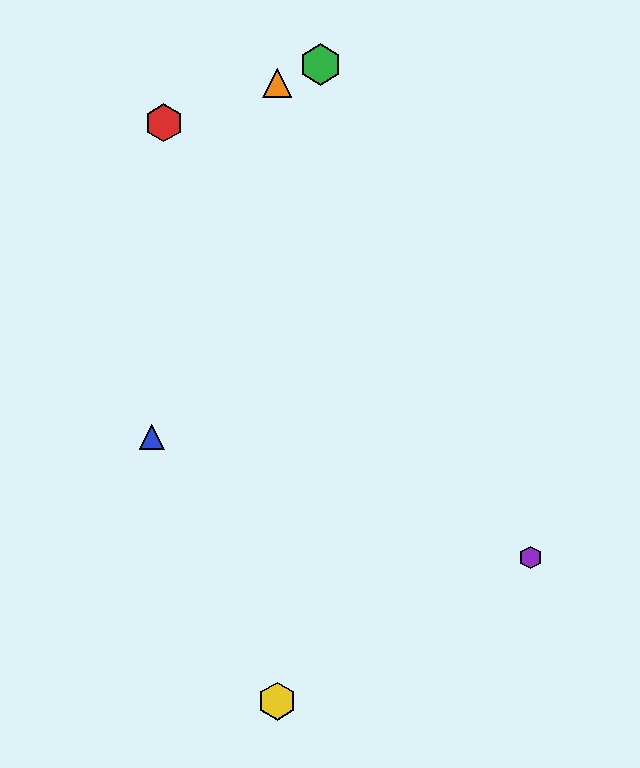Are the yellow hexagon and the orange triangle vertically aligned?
Yes, both are at x≈277.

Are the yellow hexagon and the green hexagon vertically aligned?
No, the yellow hexagon is at x≈277 and the green hexagon is at x≈320.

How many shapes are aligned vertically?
2 shapes (the yellow hexagon, the orange triangle) are aligned vertically.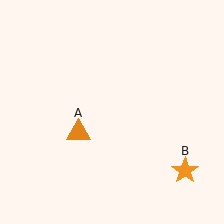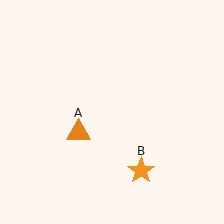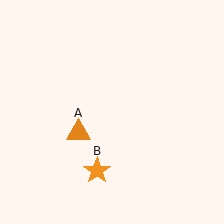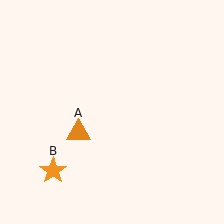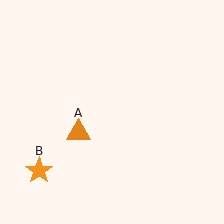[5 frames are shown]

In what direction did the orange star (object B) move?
The orange star (object B) moved left.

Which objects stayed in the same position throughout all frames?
Orange triangle (object A) remained stationary.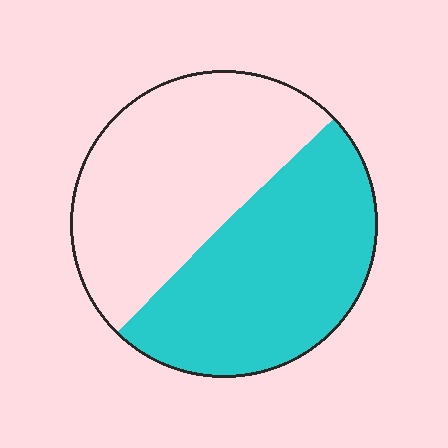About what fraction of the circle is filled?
About one half (1/2).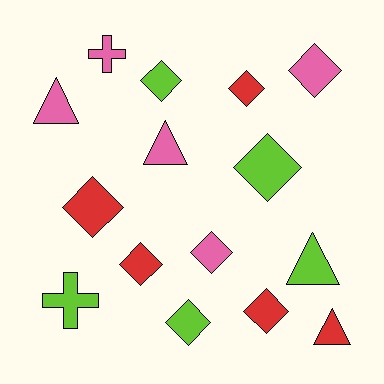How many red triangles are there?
There is 1 red triangle.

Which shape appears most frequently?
Diamond, with 9 objects.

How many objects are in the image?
There are 15 objects.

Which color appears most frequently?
Red, with 5 objects.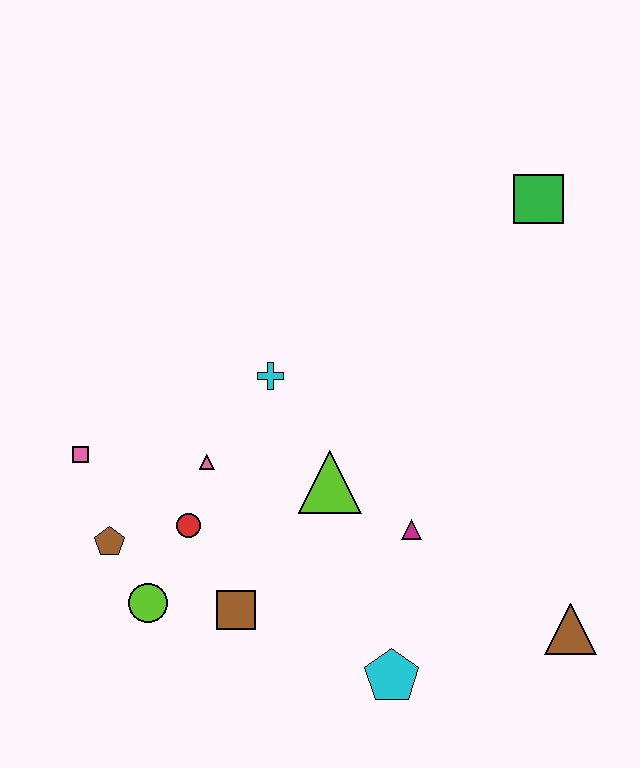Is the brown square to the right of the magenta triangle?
No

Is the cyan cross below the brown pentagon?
No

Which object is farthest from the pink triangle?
The green square is farthest from the pink triangle.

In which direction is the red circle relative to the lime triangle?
The red circle is to the left of the lime triangle.